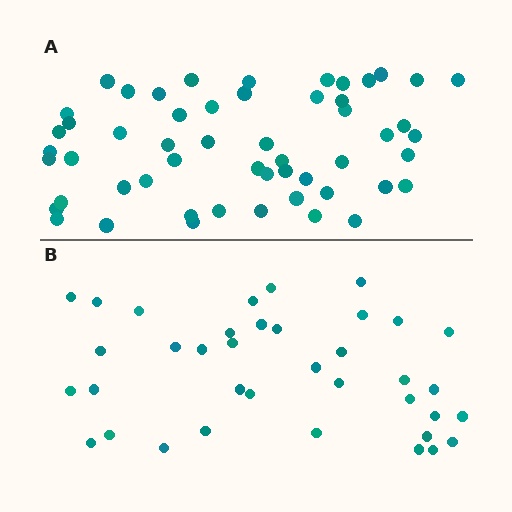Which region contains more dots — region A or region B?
Region A (the top region) has more dots.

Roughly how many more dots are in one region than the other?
Region A has approximately 15 more dots than region B.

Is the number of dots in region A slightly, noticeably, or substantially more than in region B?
Region A has substantially more. The ratio is roughly 1.5 to 1.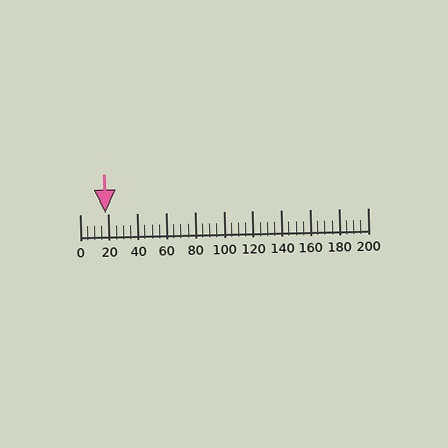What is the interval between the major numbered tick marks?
The major tick marks are spaced 20 units apart.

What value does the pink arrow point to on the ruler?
The pink arrow points to approximately 18.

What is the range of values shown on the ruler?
The ruler shows values from 0 to 200.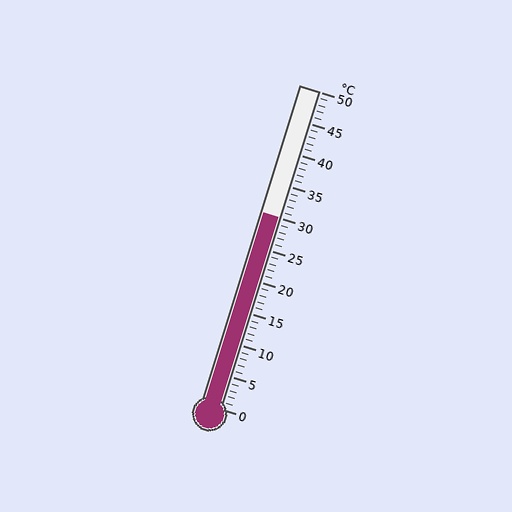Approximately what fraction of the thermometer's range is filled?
The thermometer is filled to approximately 60% of its range.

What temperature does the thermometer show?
The thermometer shows approximately 30°C.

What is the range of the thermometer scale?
The thermometer scale ranges from 0°C to 50°C.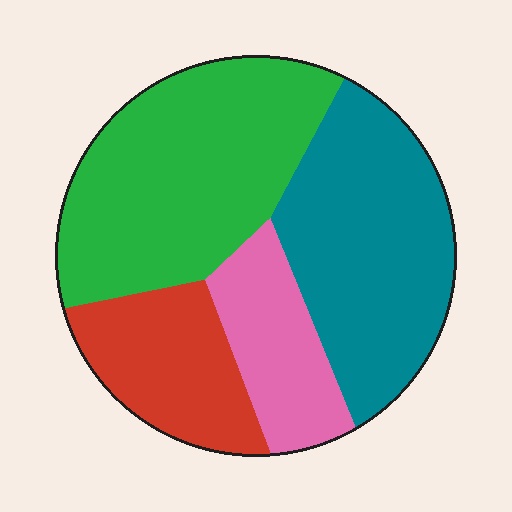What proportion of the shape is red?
Red takes up less than a quarter of the shape.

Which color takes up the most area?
Green, at roughly 35%.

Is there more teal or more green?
Green.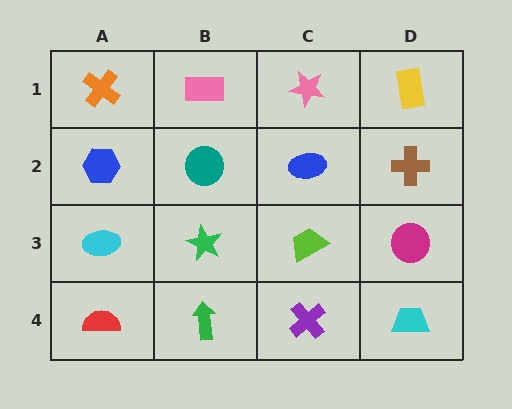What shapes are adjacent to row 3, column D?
A brown cross (row 2, column D), a cyan trapezoid (row 4, column D), a lime trapezoid (row 3, column C).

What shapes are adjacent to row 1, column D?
A brown cross (row 2, column D), a pink star (row 1, column C).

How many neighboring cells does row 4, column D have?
2.